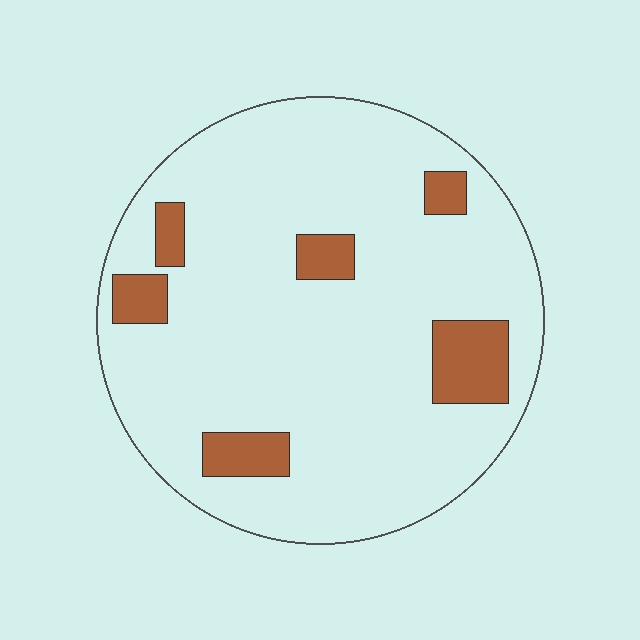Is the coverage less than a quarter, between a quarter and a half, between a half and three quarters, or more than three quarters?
Less than a quarter.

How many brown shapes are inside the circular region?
6.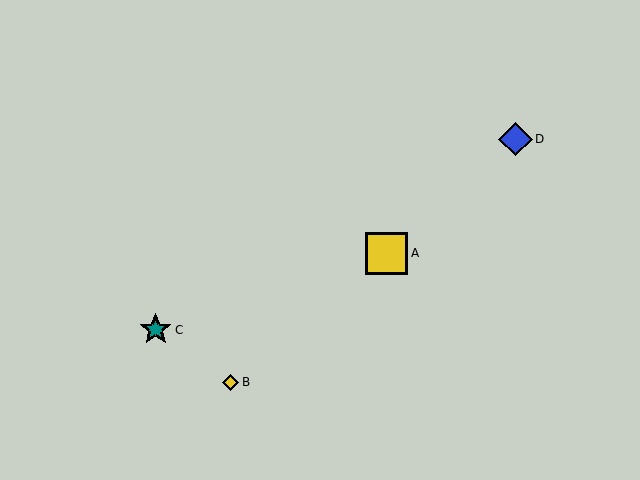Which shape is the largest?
The yellow square (labeled A) is the largest.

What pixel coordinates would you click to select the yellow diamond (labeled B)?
Click at (231, 382) to select the yellow diamond B.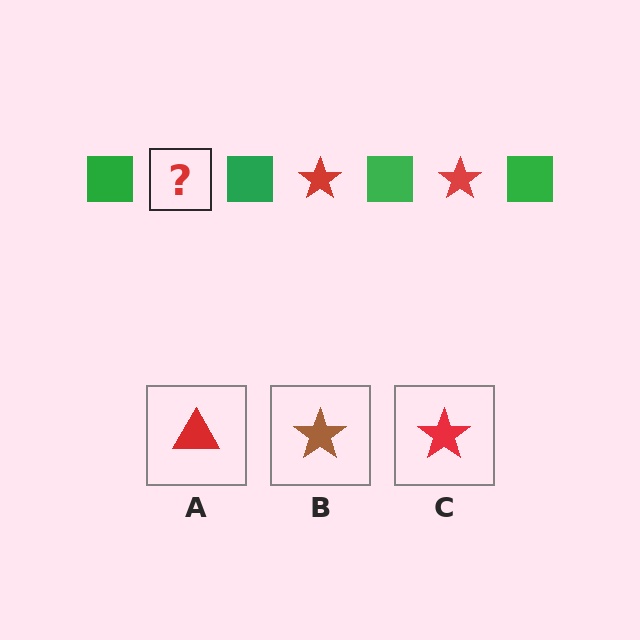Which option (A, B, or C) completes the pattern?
C.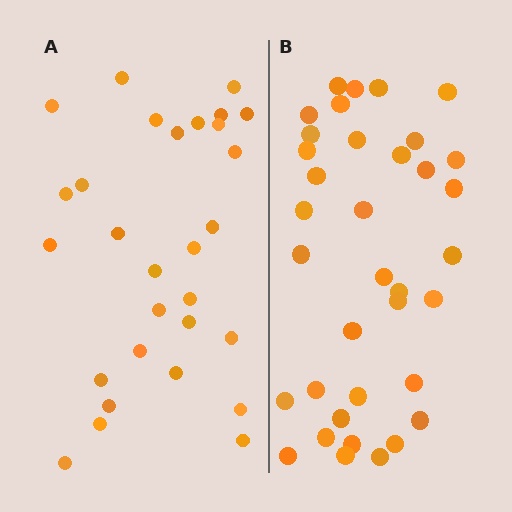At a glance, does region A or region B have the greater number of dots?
Region B (the right region) has more dots.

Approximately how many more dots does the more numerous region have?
Region B has roughly 8 or so more dots than region A.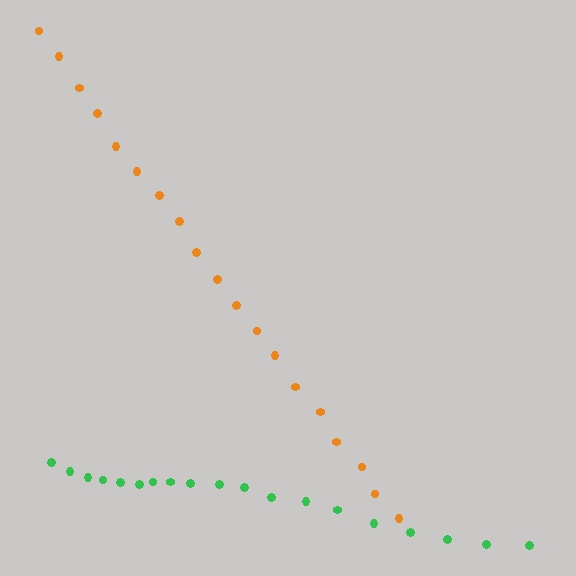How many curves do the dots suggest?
There are 2 distinct paths.